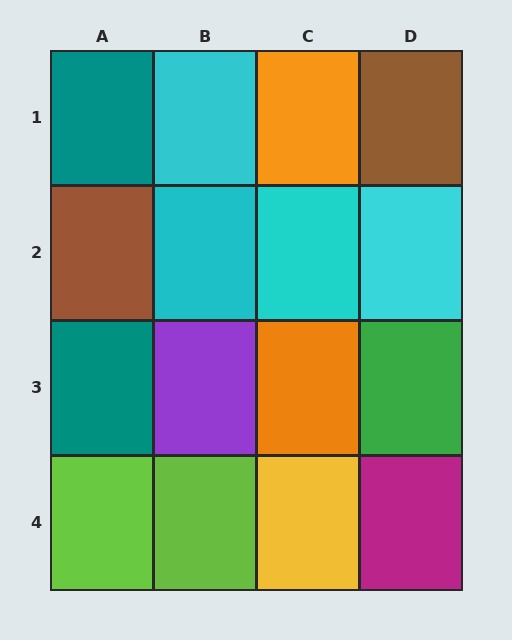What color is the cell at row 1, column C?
Orange.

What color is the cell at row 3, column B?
Purple.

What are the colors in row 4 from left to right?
Lime, lime, yellow, magenta.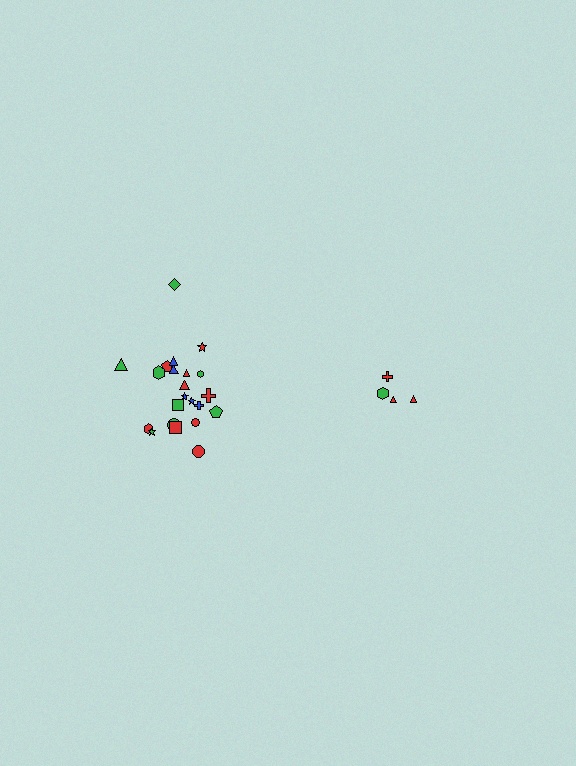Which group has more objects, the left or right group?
The left group.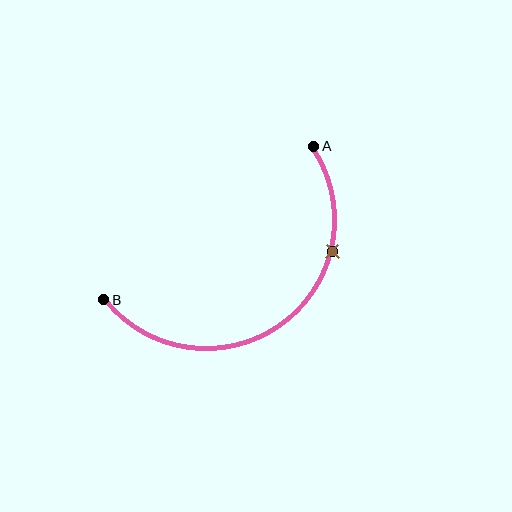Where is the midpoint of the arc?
The arc midpoint is the point on the curve farthest from the straight line joining A and B. It sits below and to the right of that line.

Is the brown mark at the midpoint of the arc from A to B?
No. The brown mark lies on the arc but is closer to endpoint A. The arc midpoint would be at the point on the curve equidistant along the arc from both A and B.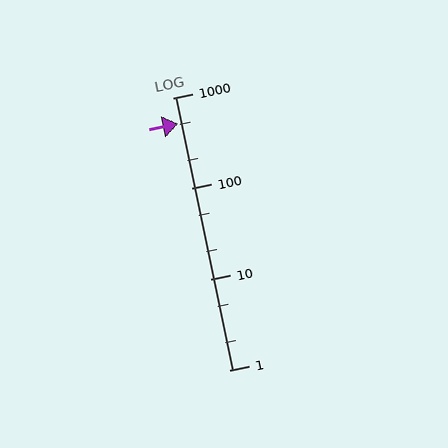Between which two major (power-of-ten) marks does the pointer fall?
The pointer is between 100 and 1000.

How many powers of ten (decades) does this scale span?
The scale spans 3 decades, from 1 to 1000.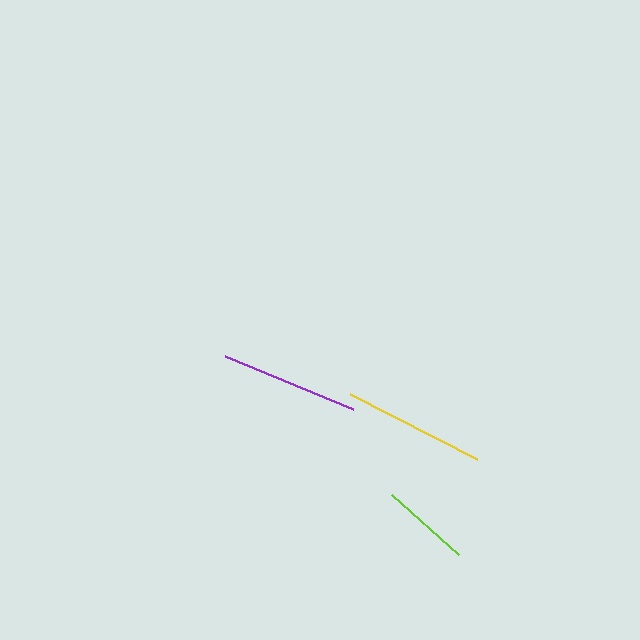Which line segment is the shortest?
The lime line is the shortest at approximately 89 pixels.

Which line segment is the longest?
The yellow line is the longest at approximately 142 pixels.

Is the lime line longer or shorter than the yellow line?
The yellow line is longer than the lime line.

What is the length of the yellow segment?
The yellow segment is approximately 142 pixels long.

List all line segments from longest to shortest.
From longest to shortest: yellow, purple, lime.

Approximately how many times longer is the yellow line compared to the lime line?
The yellow line is approximately 1.6 times the length of the lime line.